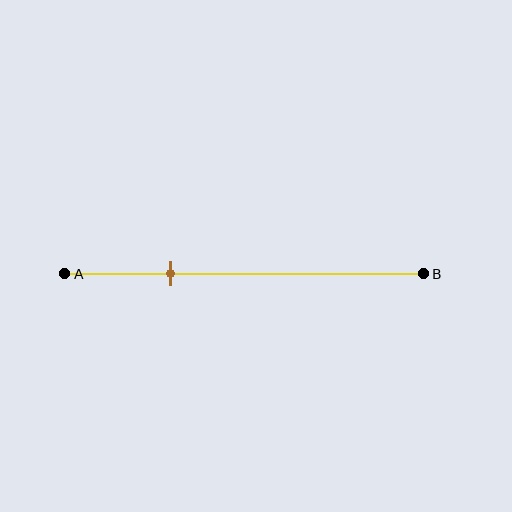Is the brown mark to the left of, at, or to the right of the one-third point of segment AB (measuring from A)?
The brown mark is to the left of the one-third point of segment AB.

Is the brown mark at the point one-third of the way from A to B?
No, the mark is at about 30% from A, not at the 33% one-third point.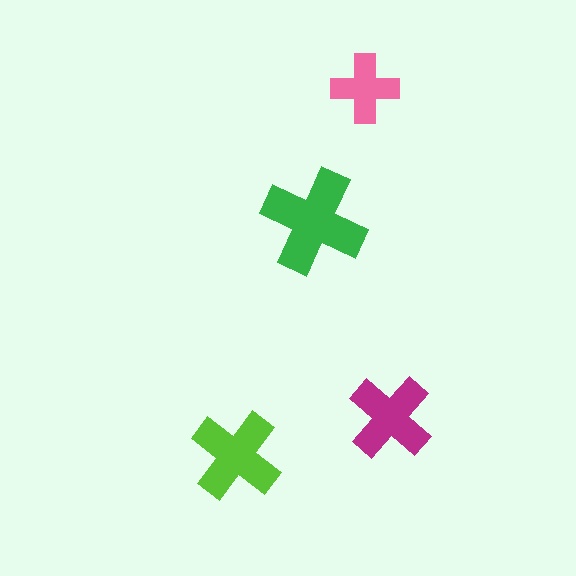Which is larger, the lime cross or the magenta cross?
The lime one.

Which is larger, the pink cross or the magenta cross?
The magenta one.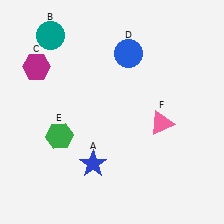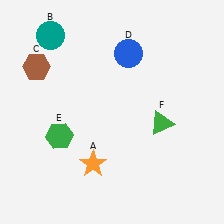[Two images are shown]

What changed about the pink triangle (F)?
In Image 1, F is pink. In Image 2, it changed to green.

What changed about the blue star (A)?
In Image 1, A is blue. In Image 2, it changed to orange.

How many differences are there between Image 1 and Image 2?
There are 3 differences between the two images.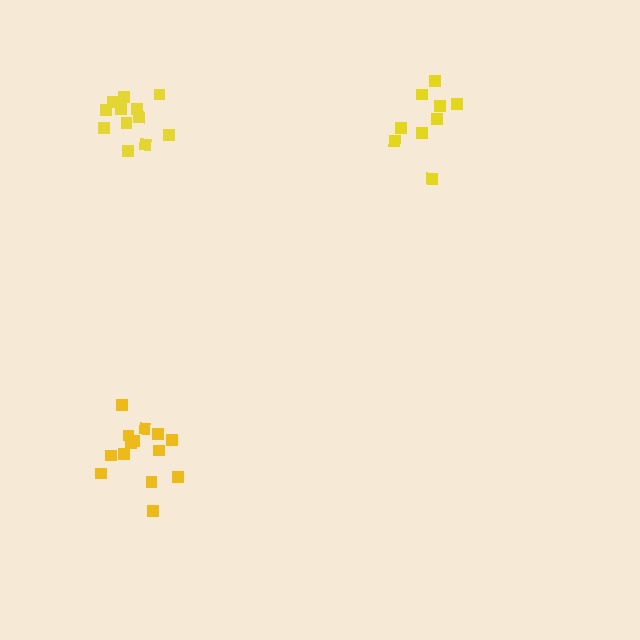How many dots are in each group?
Group 1: 9 dots, Group 2: 14 dots, Group 3: 12 dots (35 total).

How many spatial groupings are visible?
There are 3 spatial groupings.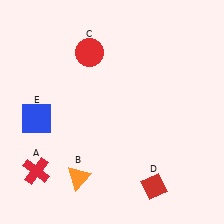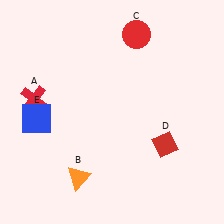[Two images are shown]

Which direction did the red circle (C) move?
The red circle (C) moved right.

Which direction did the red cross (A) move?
The red cross (A) moved up.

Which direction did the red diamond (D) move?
The red diamond (D) moved up.